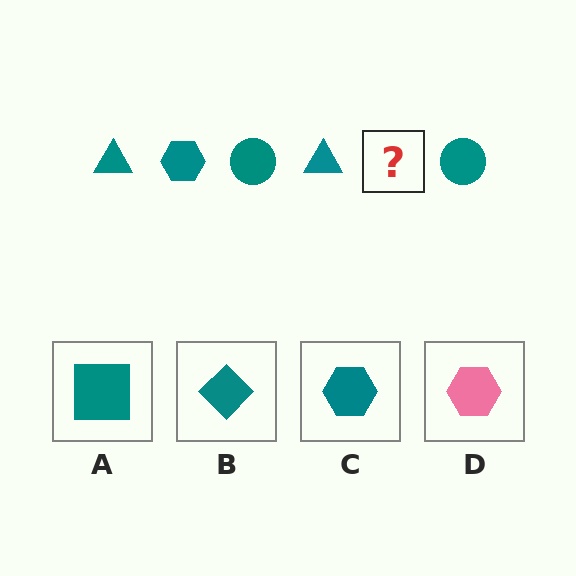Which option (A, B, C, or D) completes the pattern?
C.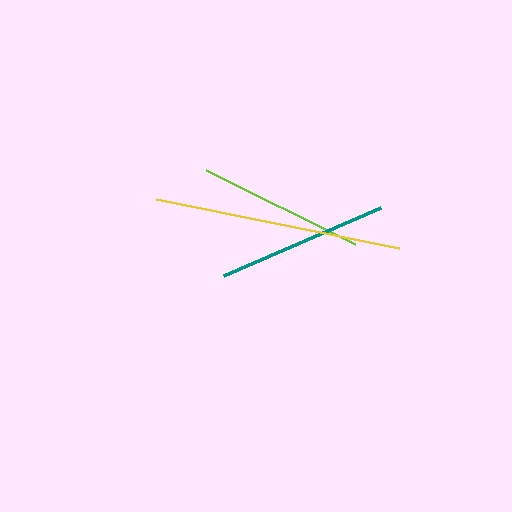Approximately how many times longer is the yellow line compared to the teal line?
The yellow line is approximately 1.4 times the length of the teal line.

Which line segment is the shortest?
The lime line is the shortest at approximately 166 pixels.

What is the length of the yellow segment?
The yellow segment is approximately 248 pixels long.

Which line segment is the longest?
The yellow line is the longest at approximately 248 pixels.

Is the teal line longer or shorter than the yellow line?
The yellow line is longer than the teal line.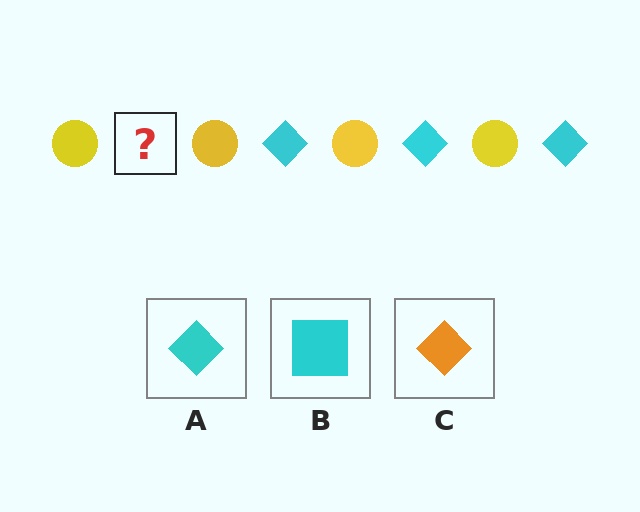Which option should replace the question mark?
Option A.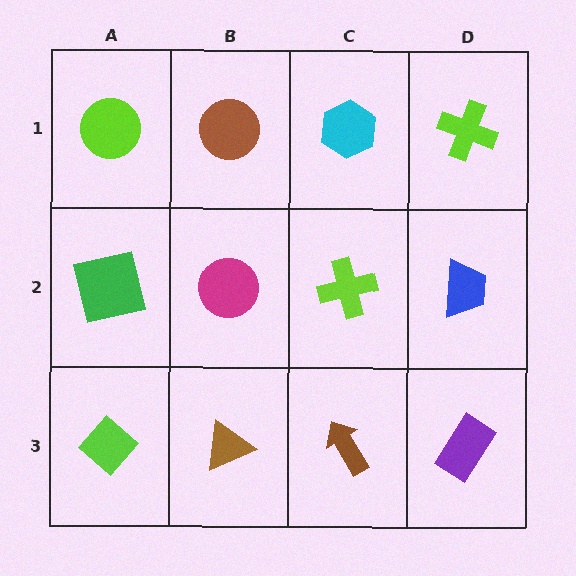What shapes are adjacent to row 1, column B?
A magenta circle (row 2, column B), a lime circle (row 1, column A), a cyan hexagon (row 1, column C).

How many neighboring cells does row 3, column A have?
2.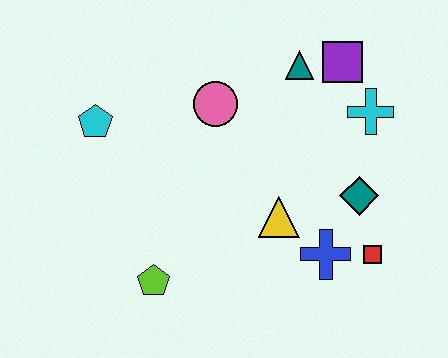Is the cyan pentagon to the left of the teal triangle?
Yes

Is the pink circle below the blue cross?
No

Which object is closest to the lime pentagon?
The yellow triangle is closest to the lime pentagon.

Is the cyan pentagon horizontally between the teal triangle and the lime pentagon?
No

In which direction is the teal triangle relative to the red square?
The teal triangle is above the red square.